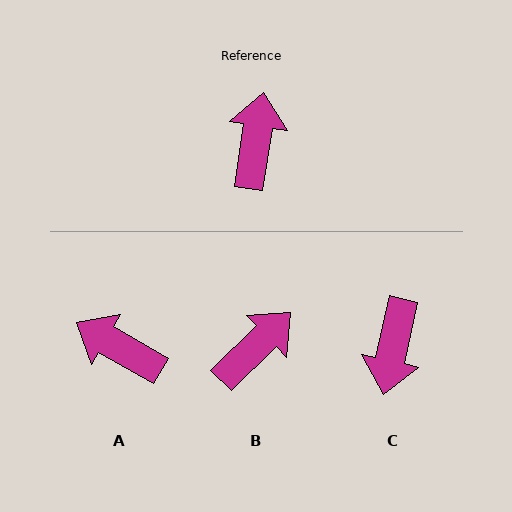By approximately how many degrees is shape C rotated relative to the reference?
Approximately 177 degrees counter-clockwise.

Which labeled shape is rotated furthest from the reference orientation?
C, about 177 degrees away.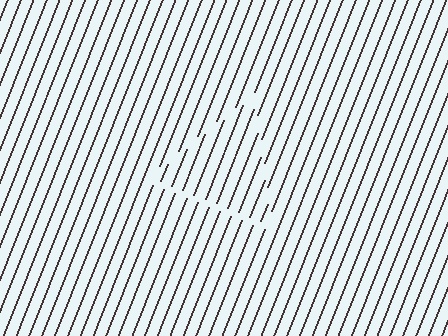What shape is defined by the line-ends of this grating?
An illusory triangle. The interior of the shape contains the same grating, shifted by half a period — the contour is defined by the phase discontinuity where line-ends from the inner and outer gratings abut.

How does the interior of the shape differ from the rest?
The interior of the shape contains the same grating, shifted by half a period — the contour is defined by the phase discontinuity where line-ends from the inner and outer gratings abut.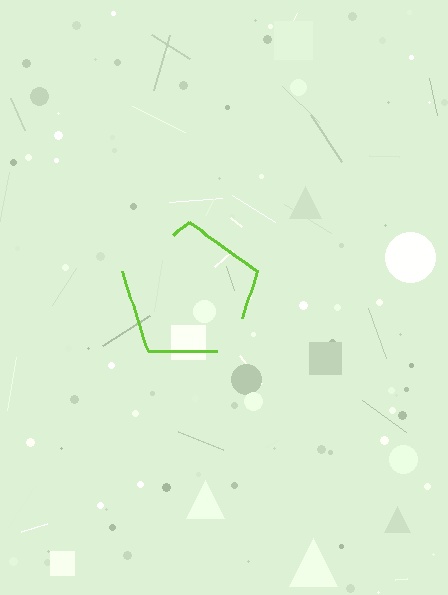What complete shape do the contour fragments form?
The contour fragments form a pentagon.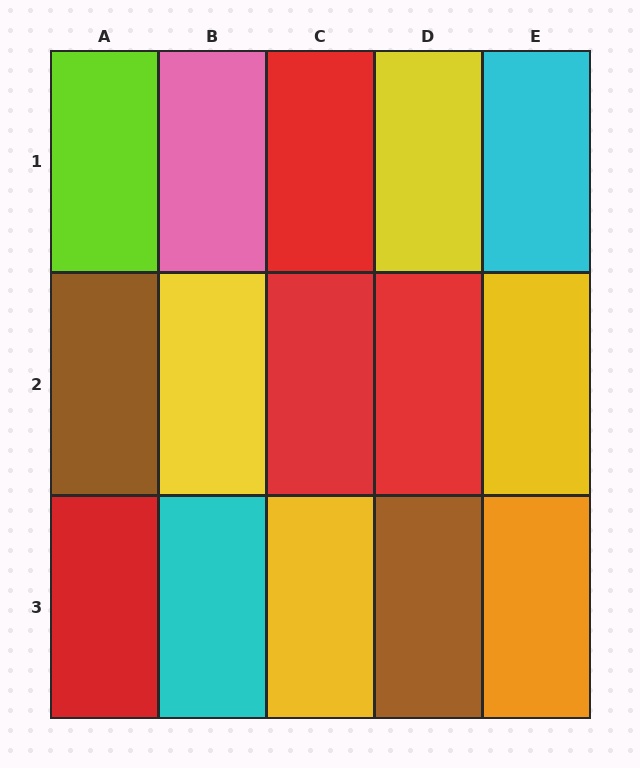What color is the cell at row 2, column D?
Red.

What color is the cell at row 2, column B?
Yellow.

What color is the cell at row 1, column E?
Cyan.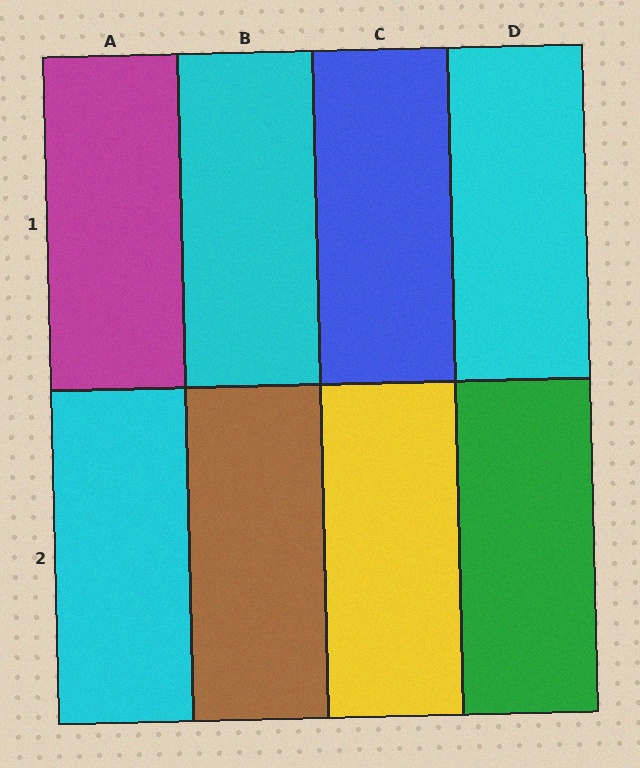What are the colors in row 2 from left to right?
Cyan, brown, yellow, green.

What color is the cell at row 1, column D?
Cyan.